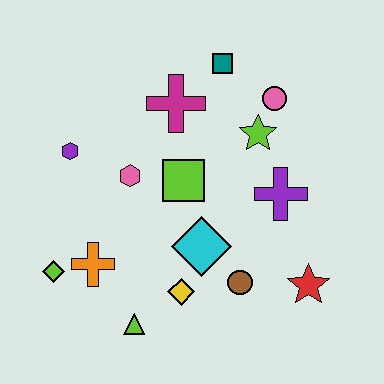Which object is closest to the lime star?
The pink circle is closest to the lime star.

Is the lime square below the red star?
No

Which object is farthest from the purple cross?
The lime diamond is farthest from the purple cross.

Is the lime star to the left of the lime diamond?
No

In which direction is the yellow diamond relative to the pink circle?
The yellow diamond is below the pink circle.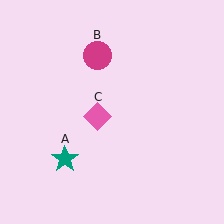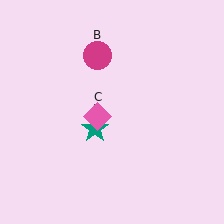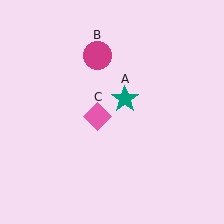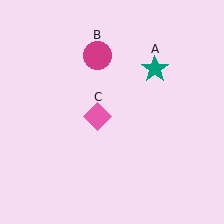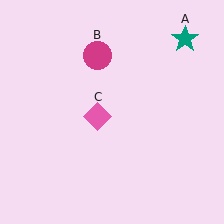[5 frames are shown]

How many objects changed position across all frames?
1 object changed position: teal star (object A).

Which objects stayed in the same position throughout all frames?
Magenta circle (object B) and pink diamond (object C) remained stationary.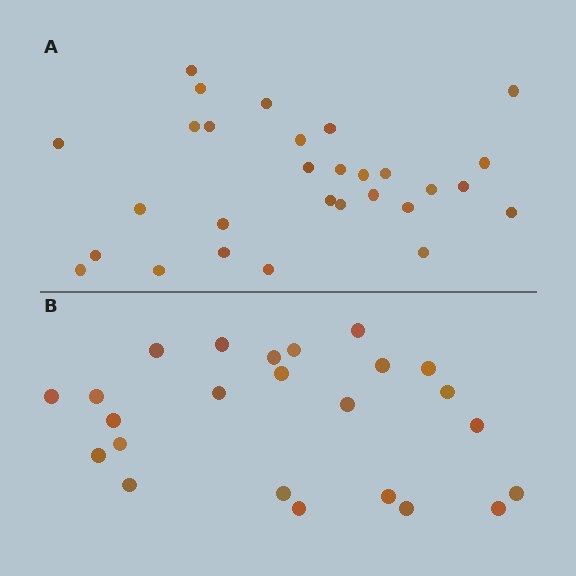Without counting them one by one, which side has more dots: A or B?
Region A (the top region) has more dots.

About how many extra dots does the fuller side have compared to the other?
Region A has about 5 more dots than region B.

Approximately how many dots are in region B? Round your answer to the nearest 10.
About 20 dots. (The exact count is 24, which rounds to 20.)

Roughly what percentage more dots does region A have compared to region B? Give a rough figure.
About 20% more.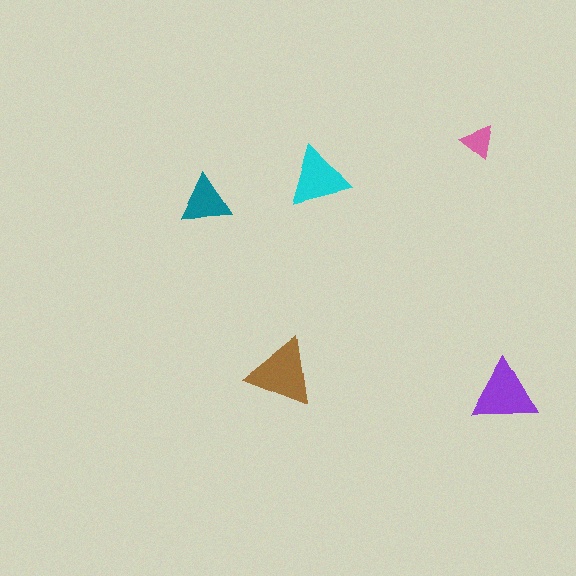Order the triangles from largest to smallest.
the brown one, the purple one, the cyan one, the teal one, the pink one.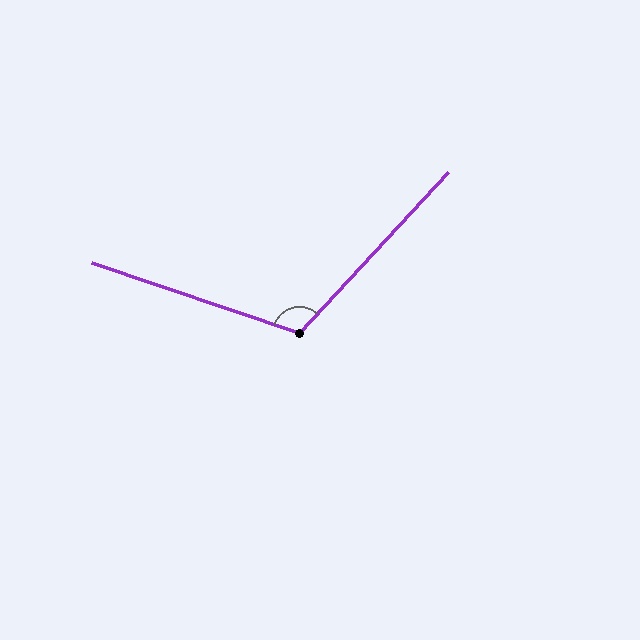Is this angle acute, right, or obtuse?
It is obtuse.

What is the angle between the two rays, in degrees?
Approximately 114 degrees.